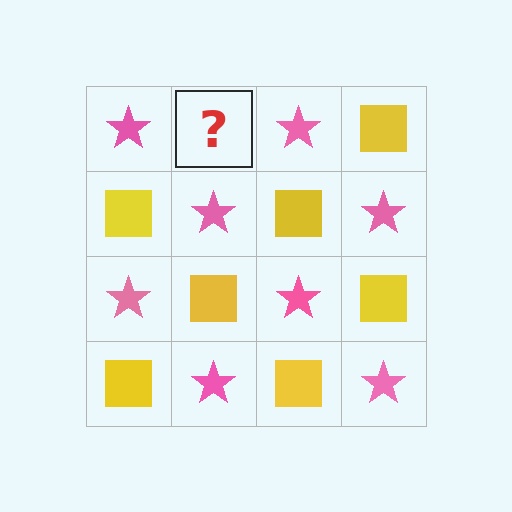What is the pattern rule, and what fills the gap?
The rule is that it alternates pink star and yellow square in a checkerboard pattern. The gap should be filled with a yellow square.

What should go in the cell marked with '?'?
The missing cell should contain a yellow square.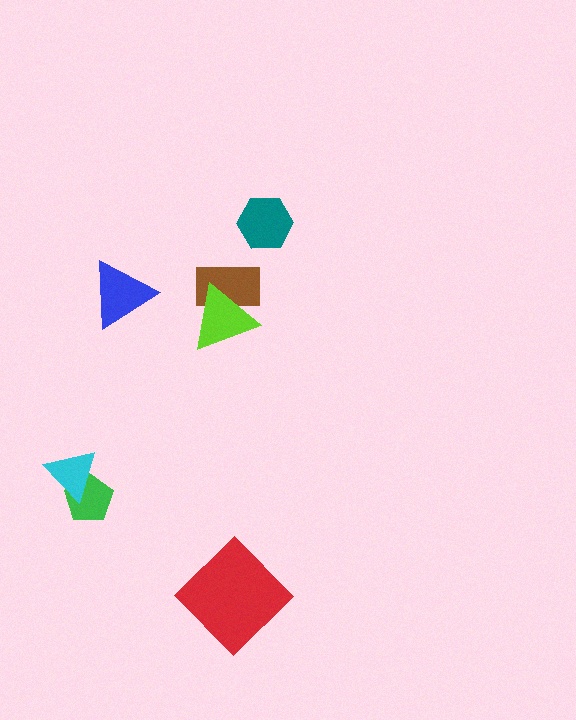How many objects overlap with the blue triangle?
0 objects overlap with the blue triangle.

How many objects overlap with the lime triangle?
1 object overlaps with the lime triangle.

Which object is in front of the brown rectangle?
The lime triangle is in front of the brown rectangle.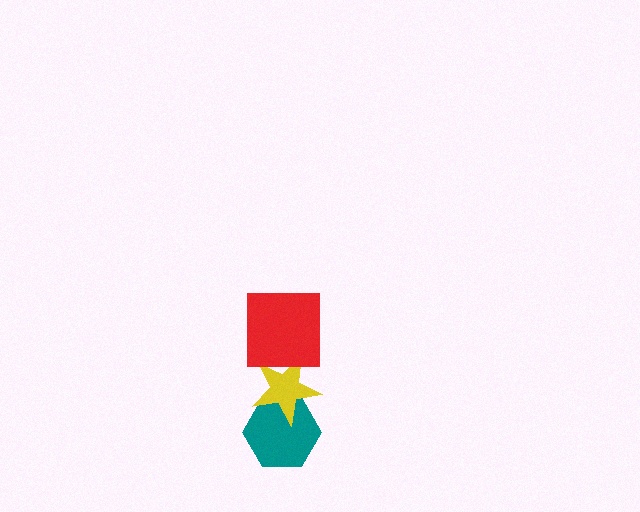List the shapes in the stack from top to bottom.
From top to bottom: the red square, the yellow star, the teal hexagon.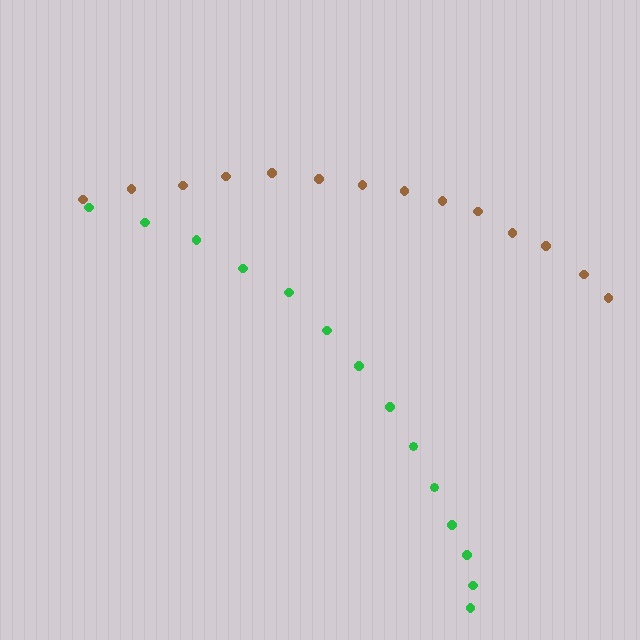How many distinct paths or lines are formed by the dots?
There are 2 distinct paths.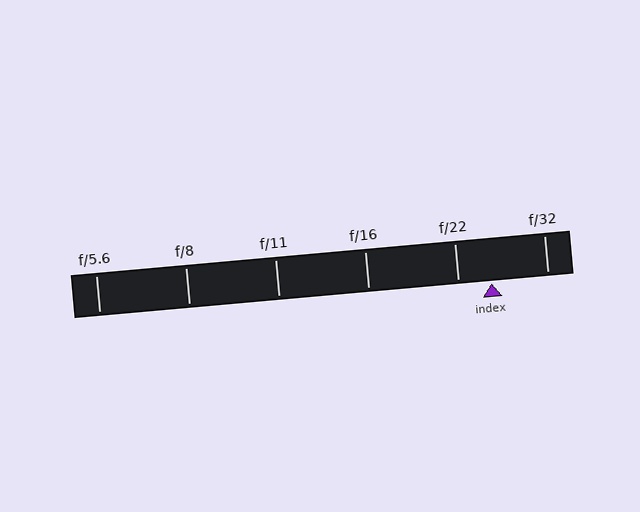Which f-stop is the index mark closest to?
The index mark is closest to f/22.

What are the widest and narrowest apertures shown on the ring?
The widest aperture shown is f/5.6 and the narrowest is f/32.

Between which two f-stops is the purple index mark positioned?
The index mark is between f/22 and f/32.